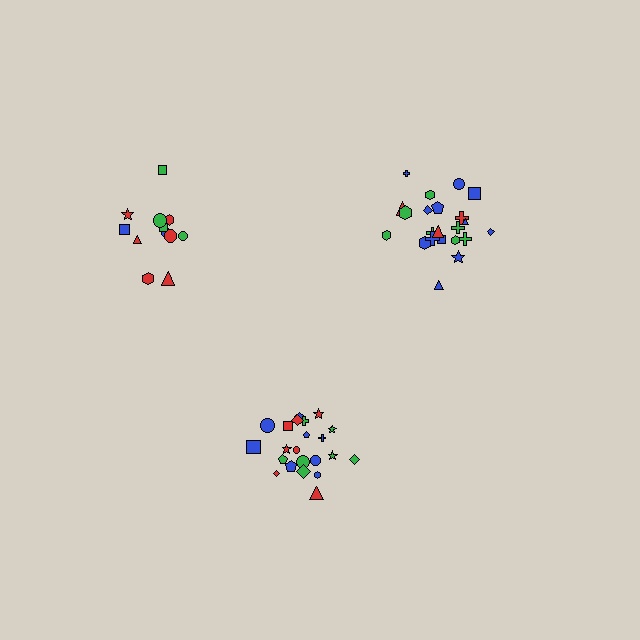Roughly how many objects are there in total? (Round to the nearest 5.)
Roughly 55 objects in total.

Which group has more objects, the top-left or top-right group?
The top-right group.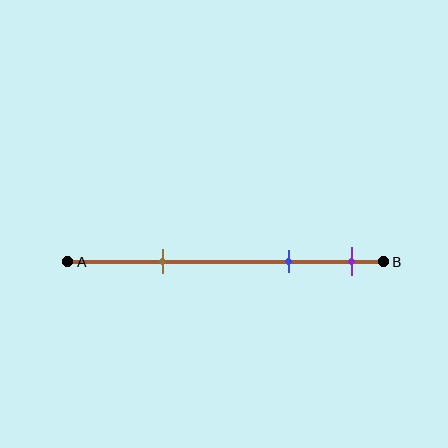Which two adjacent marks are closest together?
The blue and purple marks are the closest adjacent pair.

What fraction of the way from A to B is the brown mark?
The brown mark is approximately 30% (0.3) of the way from A to B.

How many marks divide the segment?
There are 3 marks dividing the segment.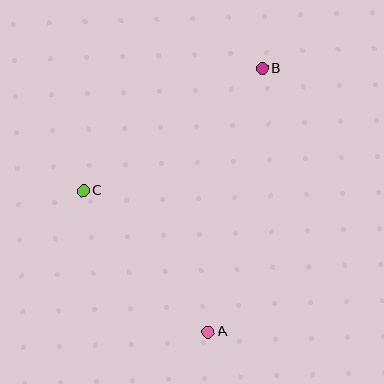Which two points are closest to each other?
Points A and C are closest to each other.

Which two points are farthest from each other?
Points A and B are farthest from each other.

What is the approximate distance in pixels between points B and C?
The distance between B and C is approximately 217 pixels.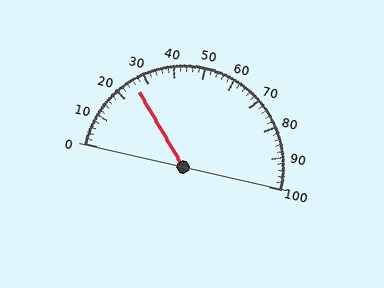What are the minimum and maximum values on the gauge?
The gauge ranges from 0 to 100.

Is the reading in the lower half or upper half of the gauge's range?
The reading is in the lower half of the range (0 to 100).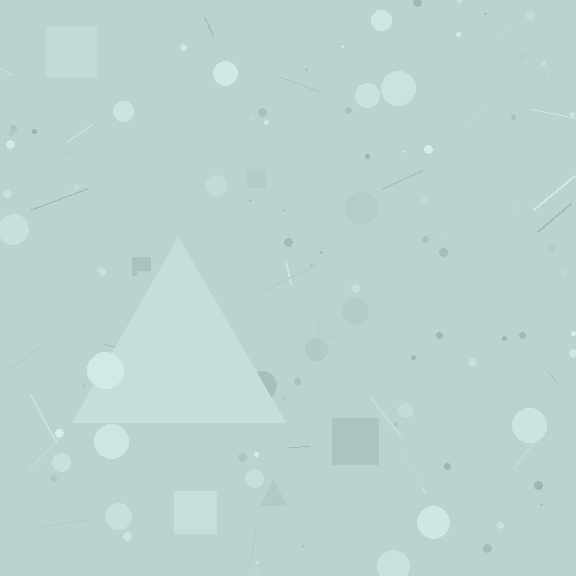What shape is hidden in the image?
A triangle is hidden in the image.